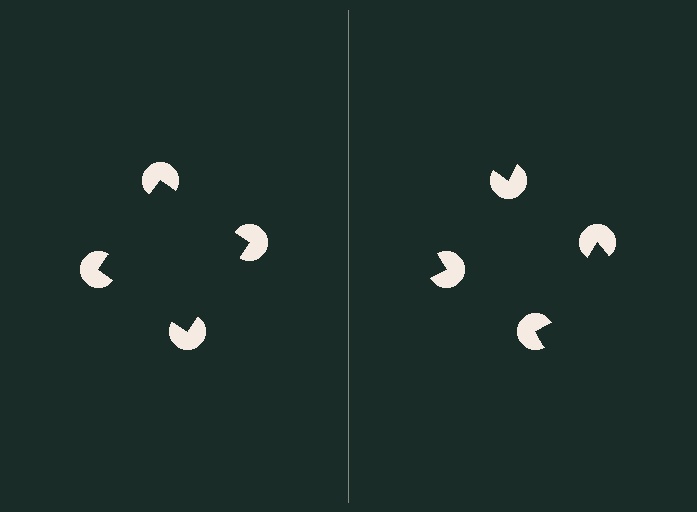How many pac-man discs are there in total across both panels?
8 — 4 on each side.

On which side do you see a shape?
An illusory square appears on the left side. On the right side the wedge cuts are rotated, so no coherent shape forms.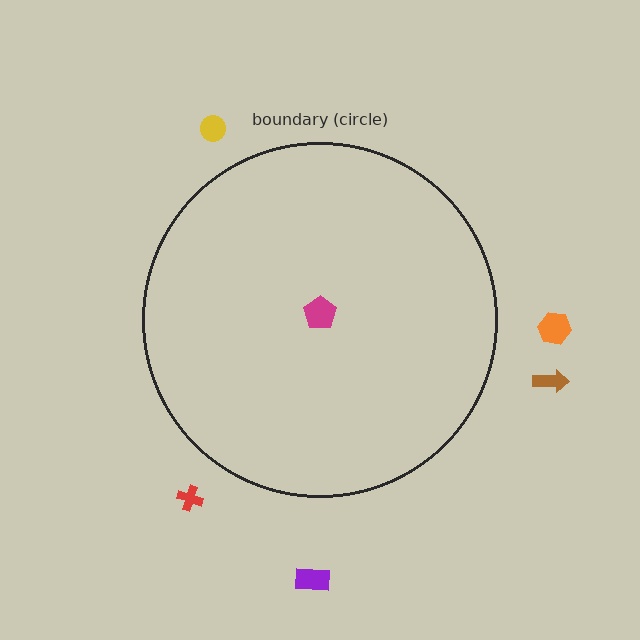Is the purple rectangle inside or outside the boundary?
Outside.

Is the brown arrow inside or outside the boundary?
Outside.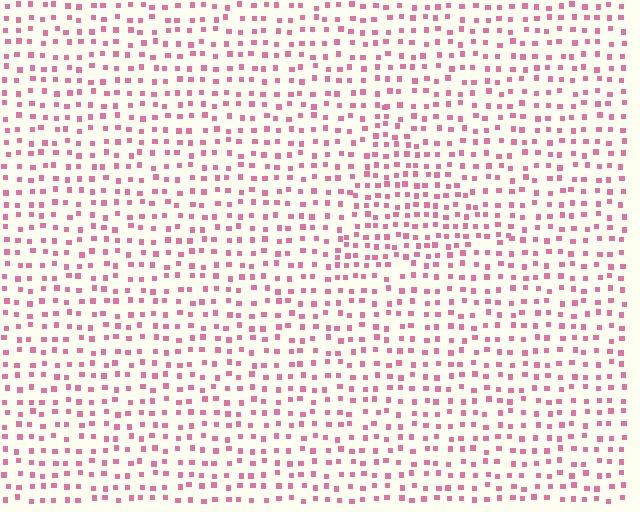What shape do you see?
I see a triangle.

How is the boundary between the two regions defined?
The boundary is defined by a change in element density (approximately 1.5x ratio). All elements are the same color, size, and shape.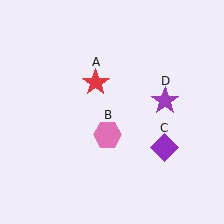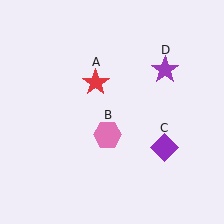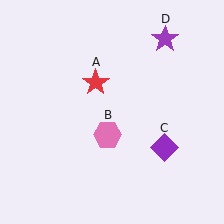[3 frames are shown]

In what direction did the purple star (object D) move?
The purple star (object D) moved up.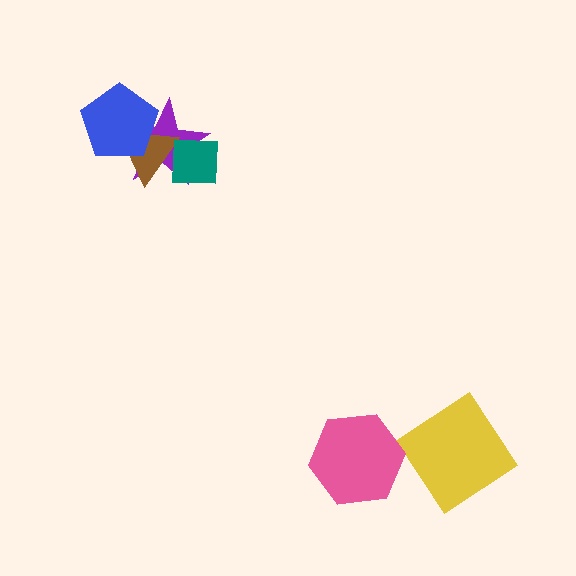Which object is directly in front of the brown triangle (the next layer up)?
The blue pentagon is directly in front of the brown triangle.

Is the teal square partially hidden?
No, no other shape covers it.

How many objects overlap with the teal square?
2 objects overlap with the teal square.